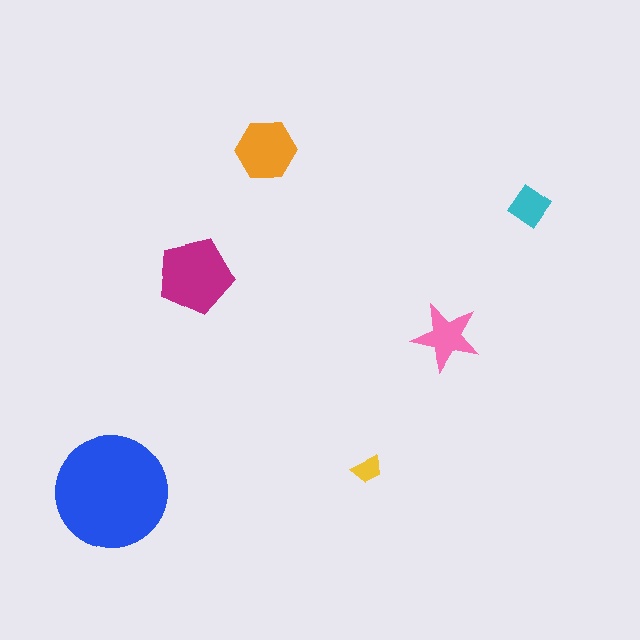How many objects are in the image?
There are 6 objects in the image.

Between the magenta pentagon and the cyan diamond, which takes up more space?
The magenta pentagon.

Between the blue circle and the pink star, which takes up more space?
The blue circle.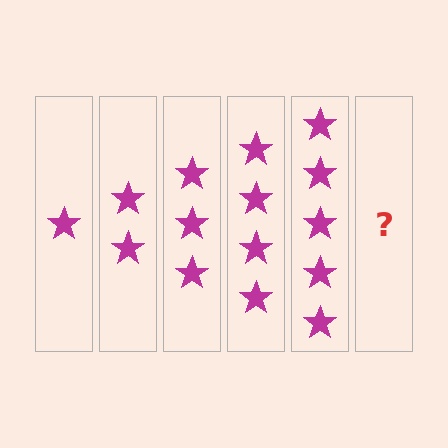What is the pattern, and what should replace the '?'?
The pattern is that each step adds one more star. The '?' should be 6 stars.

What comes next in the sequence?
The next element should be 6 stars.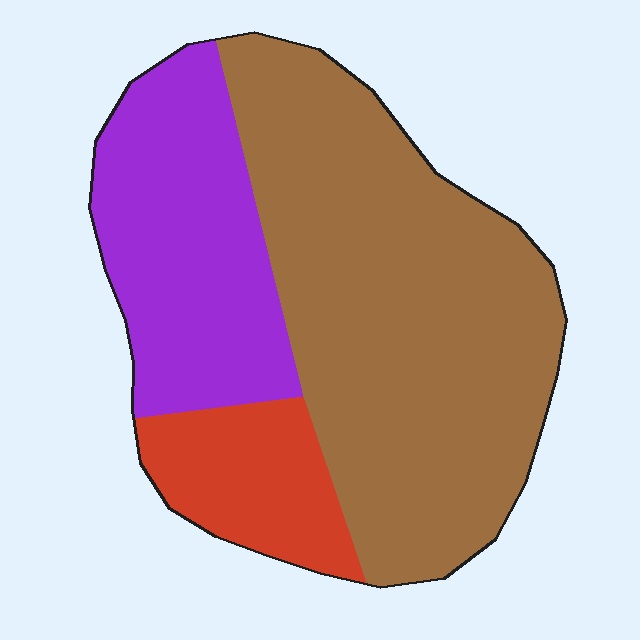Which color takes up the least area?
Red, at roughly 15%.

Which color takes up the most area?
Brown, at roughly 60%.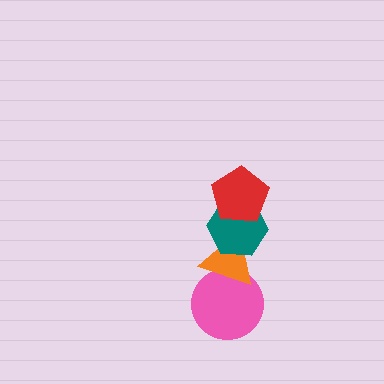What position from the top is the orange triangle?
The orange triangle is 3rd from the top.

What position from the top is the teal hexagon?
The teal hexagon is 2nd from the top.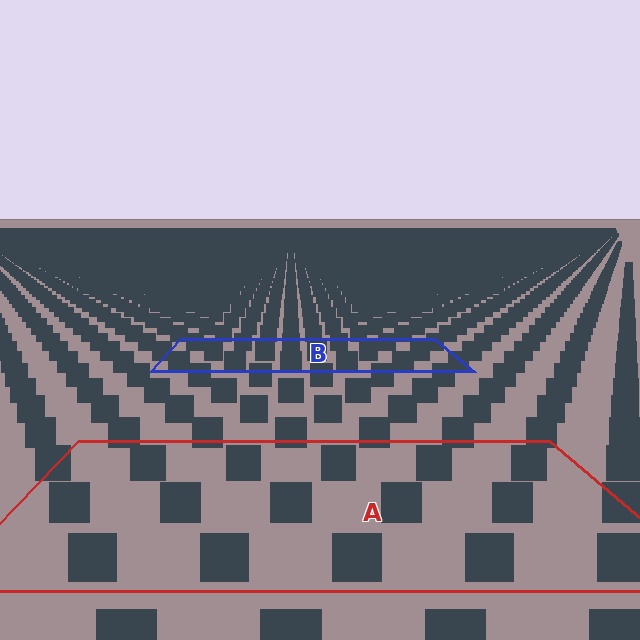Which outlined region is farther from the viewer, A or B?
Region B is farther from the viewer — the texture elements inside it appear smaller and more densely packed.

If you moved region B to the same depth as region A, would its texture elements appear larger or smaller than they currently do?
They would appear larger. At a closer depth, the same texture elements are projected at a bigger on-screen size.